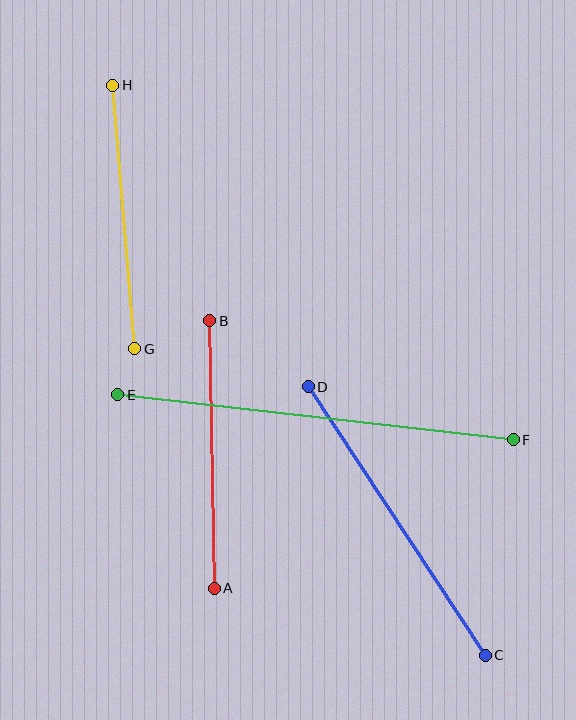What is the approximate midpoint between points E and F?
The midpoint is at approximately (316, 417) pixels.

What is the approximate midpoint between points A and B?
The midpoint is at approximately (212, 454) pixels.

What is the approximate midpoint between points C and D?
The midpoint is at approximately (397, 521) pixels.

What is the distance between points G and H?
The distance is approximately 264 pixels.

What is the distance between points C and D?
The distance is approximately 322 pixels.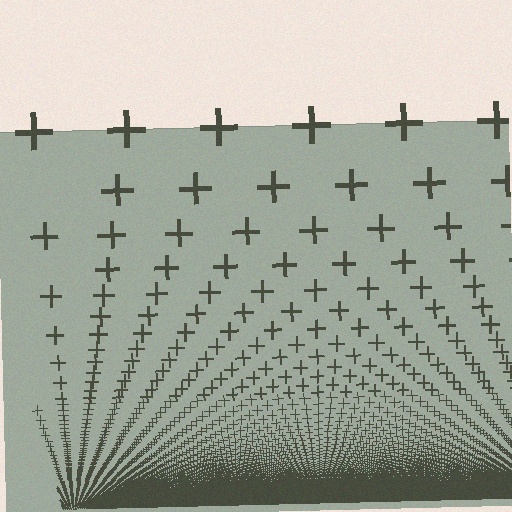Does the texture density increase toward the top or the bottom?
Density increases toward the bottom.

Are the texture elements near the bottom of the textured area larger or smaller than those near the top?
Smaller. The gradient is inverted — elements near the bottom are smaller and denser.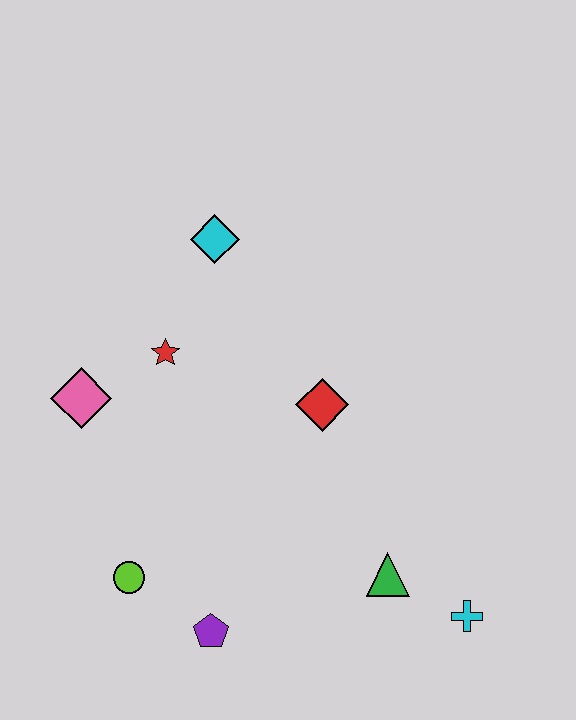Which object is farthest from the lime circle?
The cyan diamond is farthest from the lime circle.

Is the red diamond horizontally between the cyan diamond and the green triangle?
Yes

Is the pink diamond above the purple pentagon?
Yes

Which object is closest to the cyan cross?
The green triangle is closest to the cyan cross.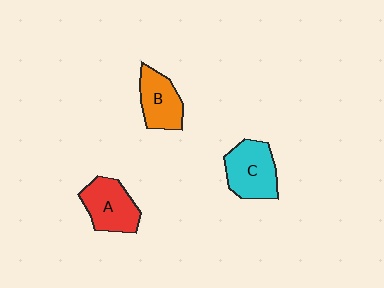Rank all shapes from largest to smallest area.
From largest to smallest: C (cyan), A (red), B (orange).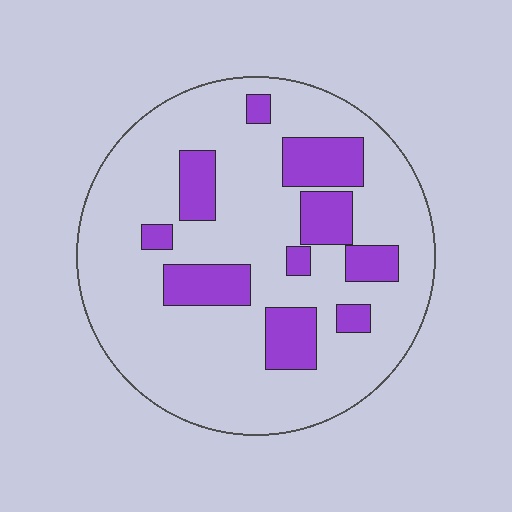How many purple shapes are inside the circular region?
10.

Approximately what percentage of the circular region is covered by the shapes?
Approximately 20%.